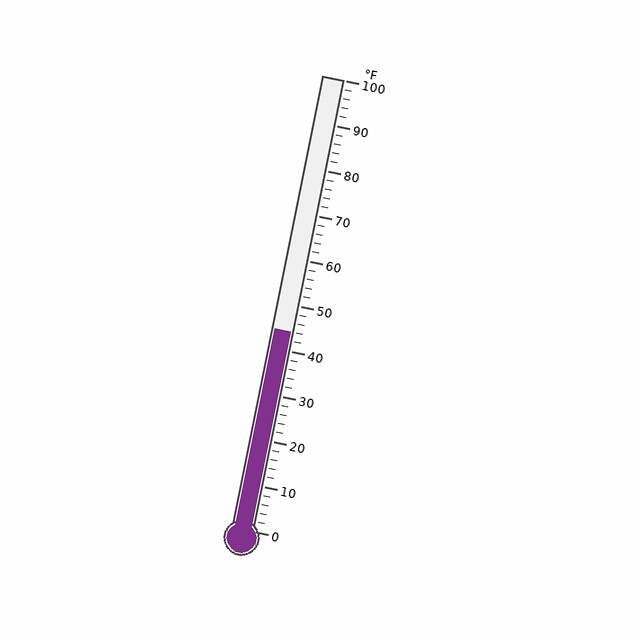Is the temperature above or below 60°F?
The temperature is below 60°F.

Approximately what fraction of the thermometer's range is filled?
The thermometer is filled to approximately 45% of its range.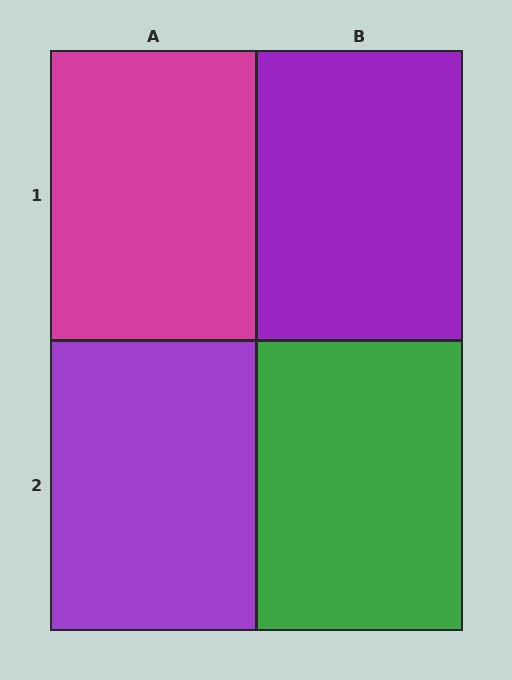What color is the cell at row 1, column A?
Magenta.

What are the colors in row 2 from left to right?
Purple, green.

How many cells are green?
1 cell is green.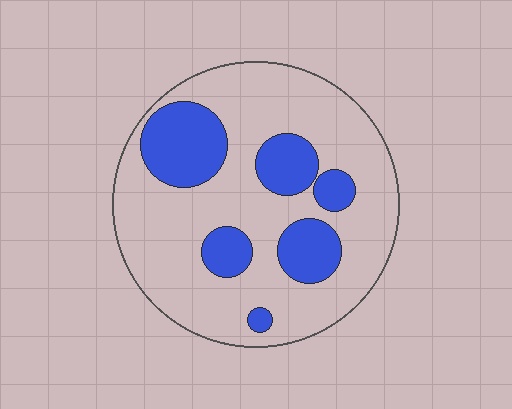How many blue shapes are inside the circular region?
6.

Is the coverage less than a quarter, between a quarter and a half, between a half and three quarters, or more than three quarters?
Between a quarter and a half.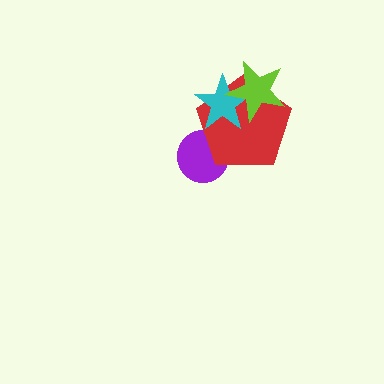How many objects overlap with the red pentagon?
3 objects overlap with the red pentagon.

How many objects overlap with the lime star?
2 objects overlap with the lime star.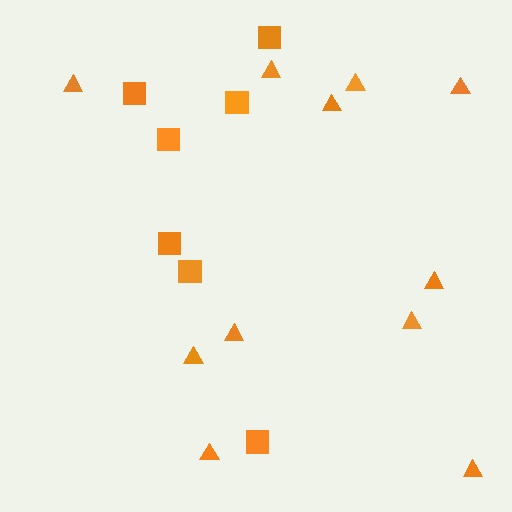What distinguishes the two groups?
There are 2 groups: one group of squares (7) and one group of triangles (11).